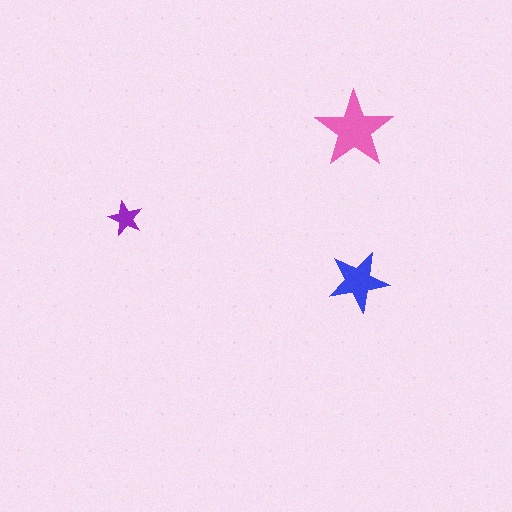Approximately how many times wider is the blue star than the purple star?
About 2 times wider.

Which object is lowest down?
The blue star is bottommost.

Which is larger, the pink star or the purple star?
The pink one.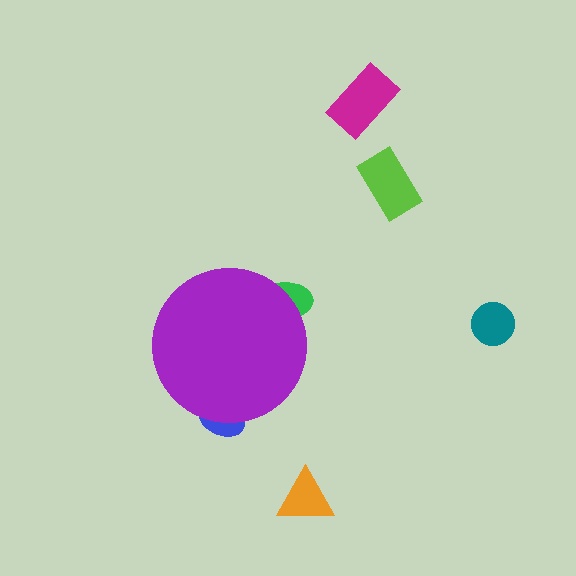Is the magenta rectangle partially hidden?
No, the magenta rectangle is fully visible.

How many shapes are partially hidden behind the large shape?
2 shapes are partially hidden.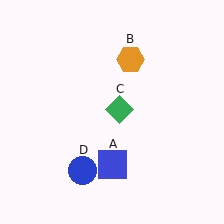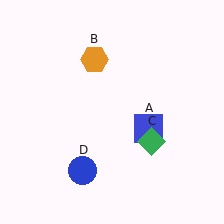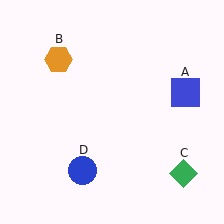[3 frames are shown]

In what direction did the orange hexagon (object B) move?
The orange hexagon (object B) moved left.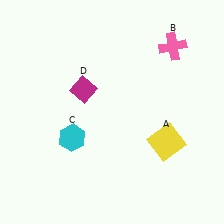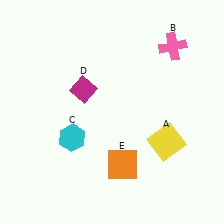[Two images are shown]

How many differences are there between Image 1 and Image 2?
There is 1 difference between the two images.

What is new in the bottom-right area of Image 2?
An orange square (E) was added in the bottom-right area of Image 2.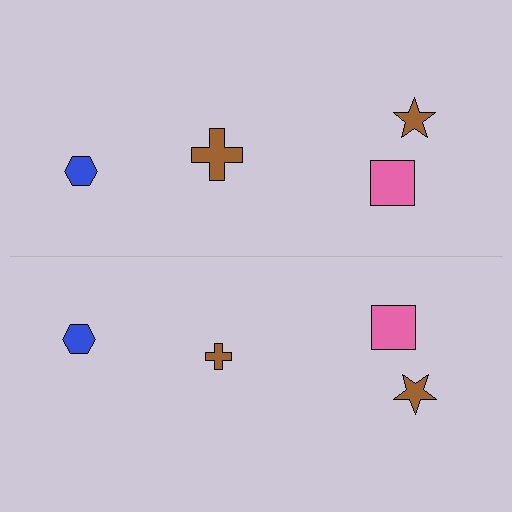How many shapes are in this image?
There are 8 shapes in this image.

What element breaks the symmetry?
The brown cross on the bottom side has a different size than its mirror counterpart.